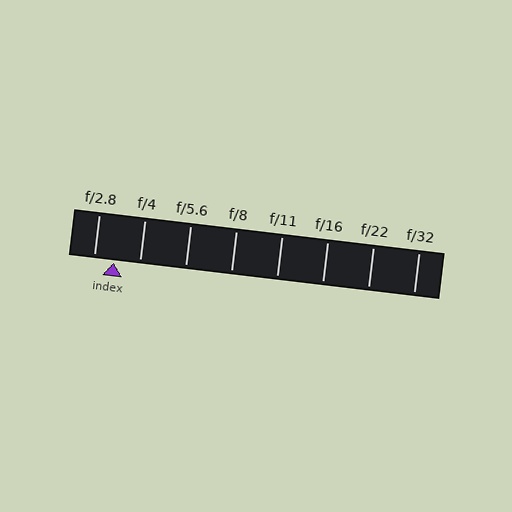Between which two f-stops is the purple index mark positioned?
The index mark is between f/2.8 and f/4.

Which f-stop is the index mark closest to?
The index mark is closest to f/2.8.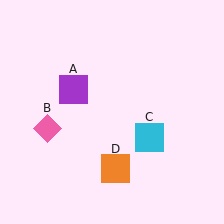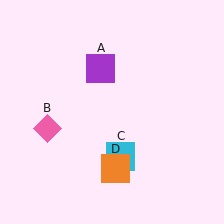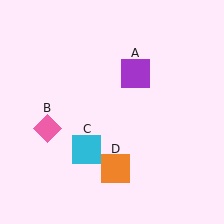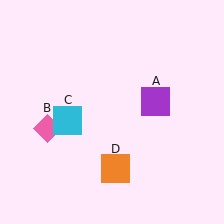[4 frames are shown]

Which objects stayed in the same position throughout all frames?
Pink diamond (object B) and orange square (object D) remained stationary.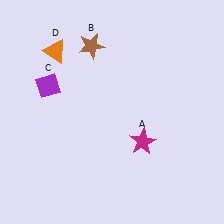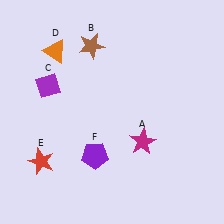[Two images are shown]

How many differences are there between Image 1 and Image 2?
There are 2 differences between the two images.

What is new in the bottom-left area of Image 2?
A red star (E) was added in the bottom-left area of Image 2.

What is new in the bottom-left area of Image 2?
A purple pentagon (F) was added in the bottom-left area of Image 2.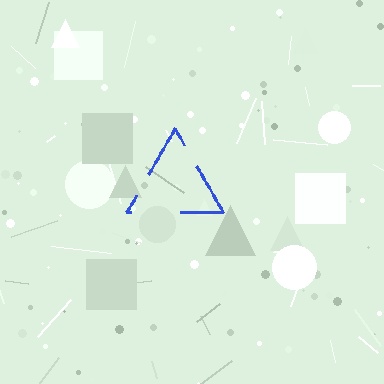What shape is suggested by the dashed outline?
The dashed outline suggests a triangle.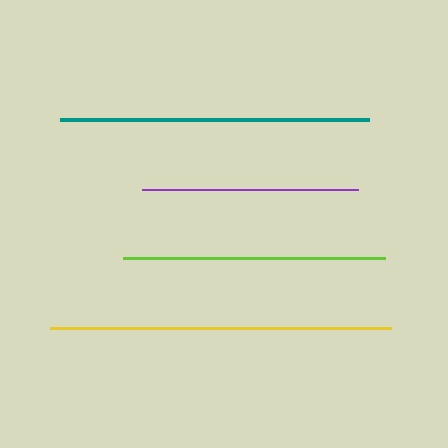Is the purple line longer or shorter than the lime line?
The lime line is longer than the purple line.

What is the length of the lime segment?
The lime segment is approximately 262 pixels long.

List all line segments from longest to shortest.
From longest to shortest: yellow, teal, lime, purple.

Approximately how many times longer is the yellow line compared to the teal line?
The yellow line is approximately 1.1 times the length of the teal line.